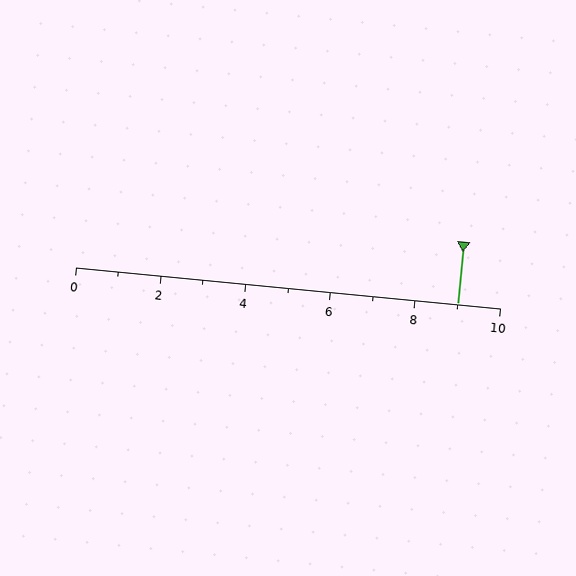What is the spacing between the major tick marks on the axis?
The major ticks are spaced 2 apart.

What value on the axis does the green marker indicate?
The marker indicates approximately 9.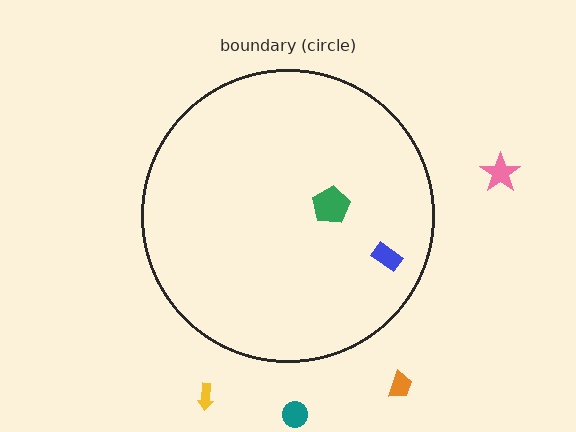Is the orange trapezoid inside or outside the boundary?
Outside.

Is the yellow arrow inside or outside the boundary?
Outside.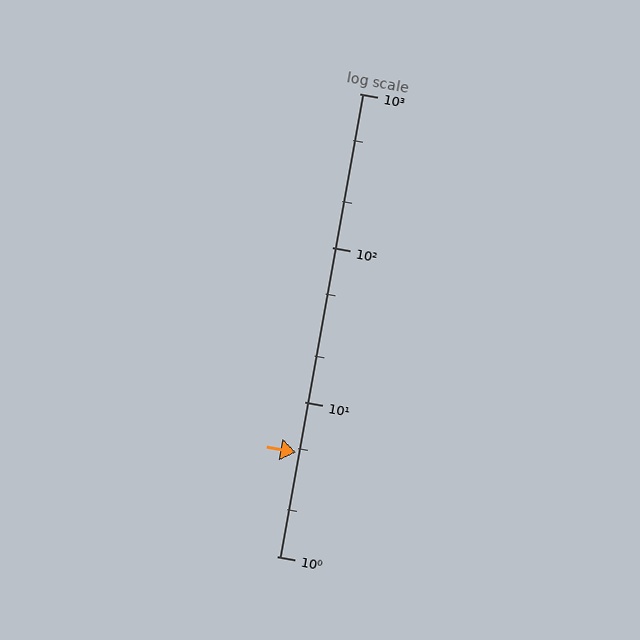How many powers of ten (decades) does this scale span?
The scale spans 3 decades, from 1 to 1000.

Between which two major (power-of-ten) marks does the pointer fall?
The pointer is between 1 and 10.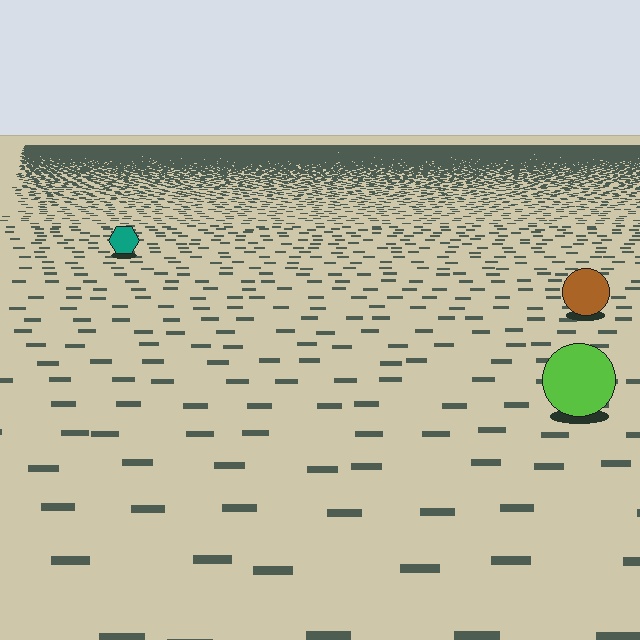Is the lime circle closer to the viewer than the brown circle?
Yes. The lime circle is closer — you can tell from the texture gradient: the ground texture is coarser near it.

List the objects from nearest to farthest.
From nearest to farthest: the lime circle, the brown circle, the teal hexagon.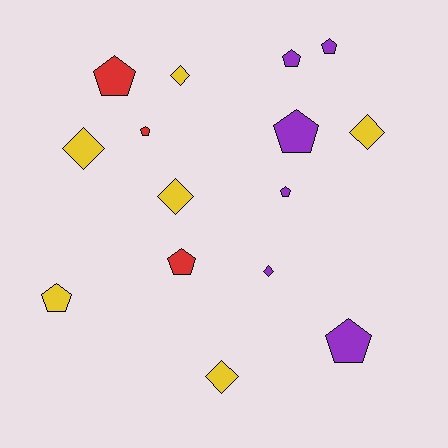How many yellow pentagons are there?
There is 1 yellow pentagon.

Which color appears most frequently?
Purple, with 6 objects.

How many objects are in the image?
There are 15 objects.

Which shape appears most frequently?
Pentagon, with 9 objects.